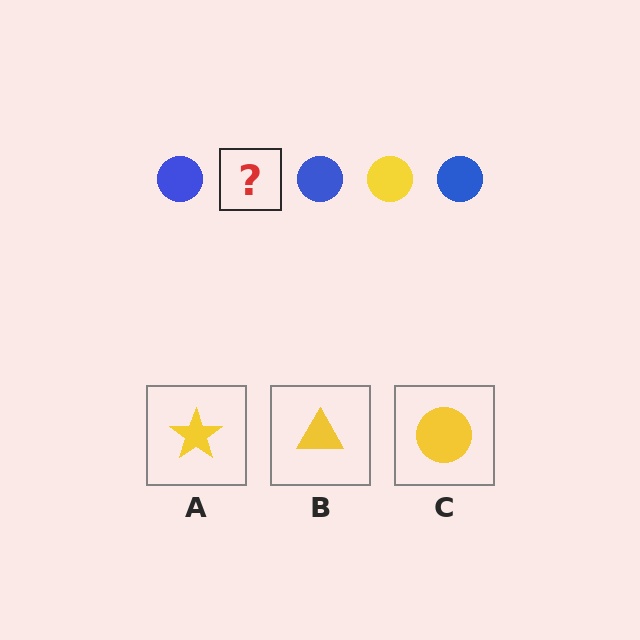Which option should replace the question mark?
Option C.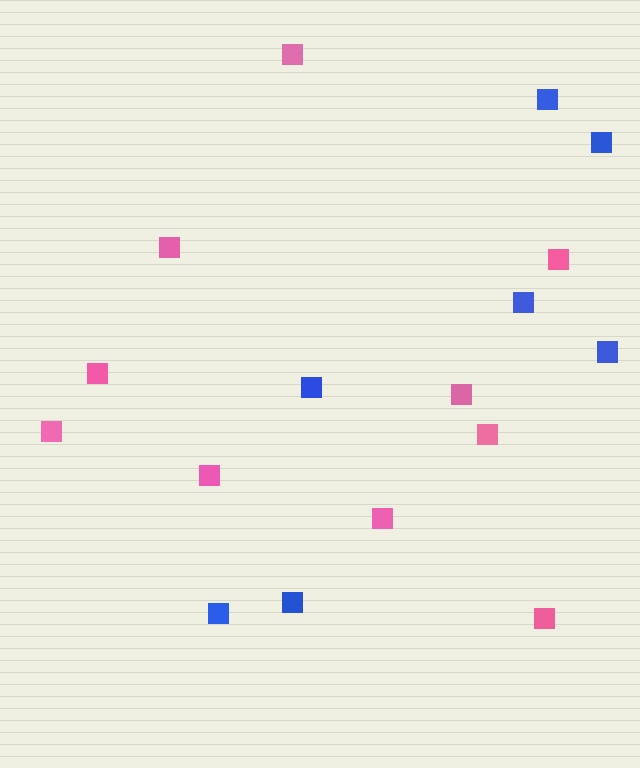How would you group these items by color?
There are 2 groups: one group of pink squares (10) and one group of blue squares (7).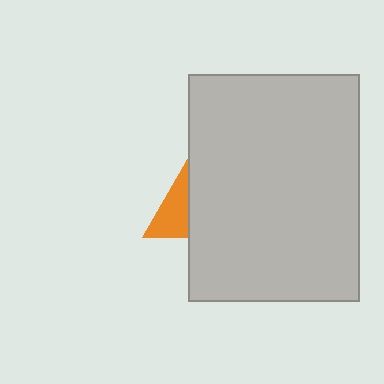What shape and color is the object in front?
The object in front is a light gray rectangle.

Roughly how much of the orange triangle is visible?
A small part of it is visible (roughly 32%).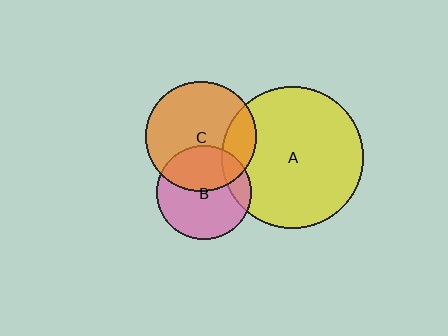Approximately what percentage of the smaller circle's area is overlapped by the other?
Approximately 15%.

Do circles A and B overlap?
Yes.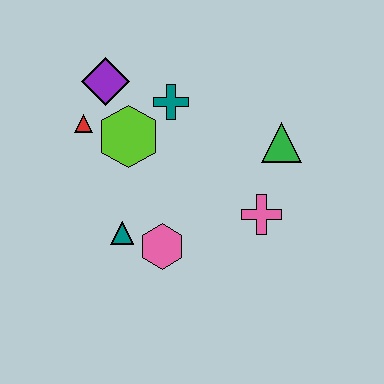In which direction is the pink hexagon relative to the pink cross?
The pink hexagon is to the left of the pink cross.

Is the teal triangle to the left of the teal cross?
Yes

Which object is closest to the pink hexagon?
The teal triangle is closest to the pink hexagon.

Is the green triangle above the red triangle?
No